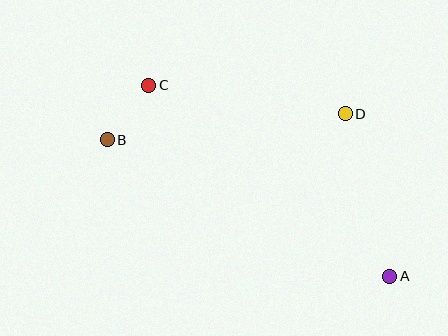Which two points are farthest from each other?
Points A and B are farthest from each other.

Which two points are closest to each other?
Points B and C are closest to each other.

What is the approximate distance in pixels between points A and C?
The distance between A and C is approximately 308 pixels.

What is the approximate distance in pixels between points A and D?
The distance between A and D is approximately 169 pixels.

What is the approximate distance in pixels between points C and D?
The distance between C and D is approximately 199 pixels.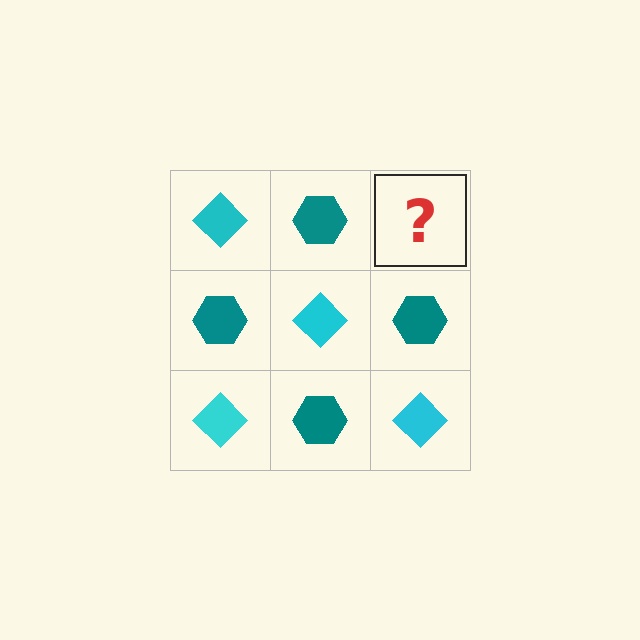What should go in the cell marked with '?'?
The missing cell should contain a cyan diamond.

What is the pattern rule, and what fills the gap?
The rule is that it alternates cyan diamond and teal hexagon in a checkerboard pattern. The gap should be filled with a cyan diamond.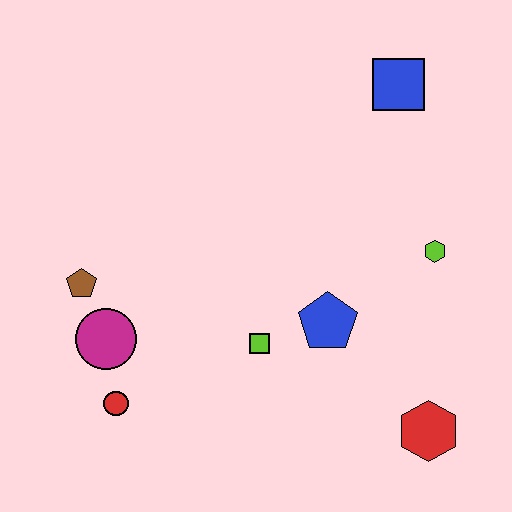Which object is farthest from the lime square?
The blue square is farthest from the lime square.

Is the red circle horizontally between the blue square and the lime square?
No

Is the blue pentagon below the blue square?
Yes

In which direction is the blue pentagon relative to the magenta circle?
The blue pentagon is to the right of the magenta circle.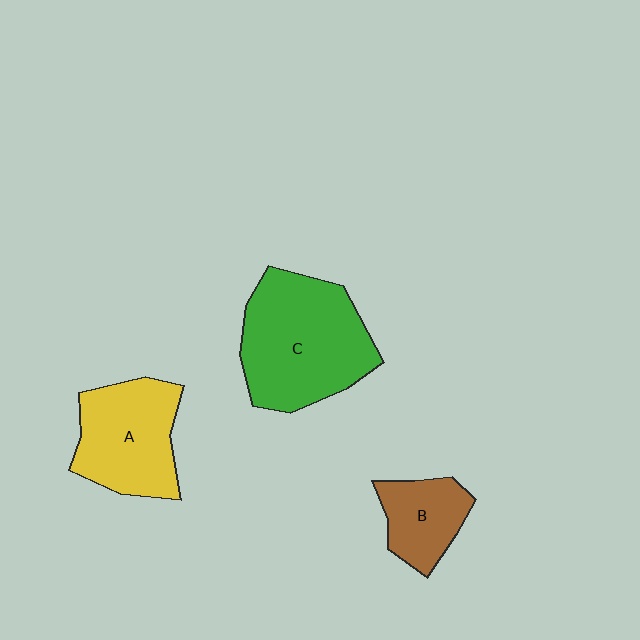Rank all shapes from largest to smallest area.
From largest to smallest: C (green), A (yellow), B (brown).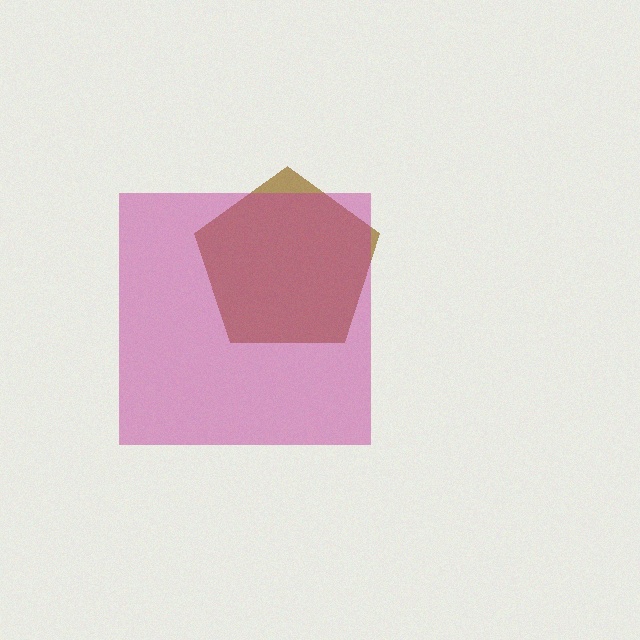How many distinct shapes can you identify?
There are 2 distinct shapes: a brown pentagon, a magenta square.